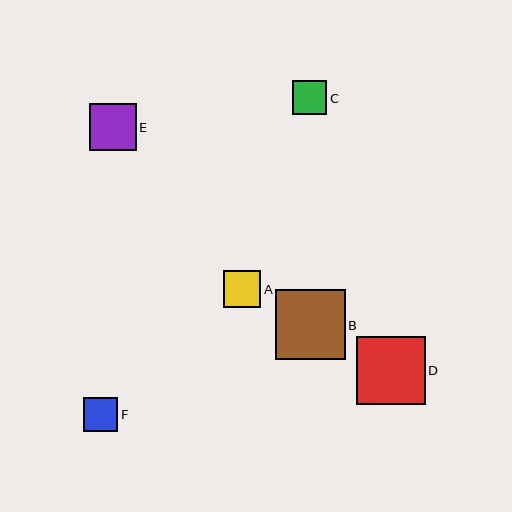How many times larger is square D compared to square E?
Square D is approximately 1.5 times the size of square E.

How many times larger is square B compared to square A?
Square B is approximately 1.9 times the size of square A.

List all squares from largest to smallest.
From largest to smallest: B, D, E, A, F, C.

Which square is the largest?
Square B is the largest with a size of approximately 70 pixels.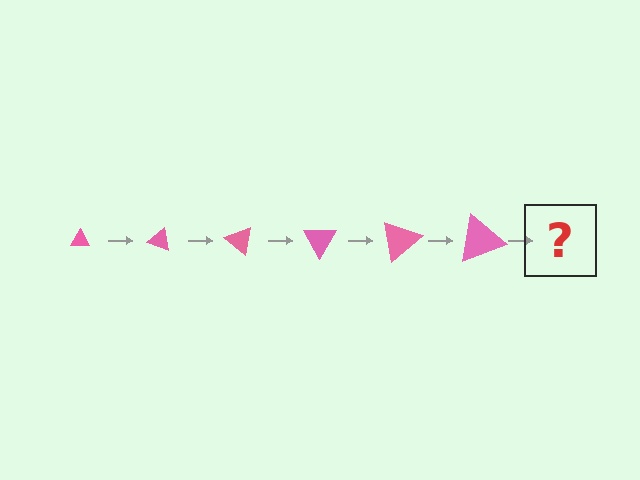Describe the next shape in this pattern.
It should be a triangle, larger than the previous one and rotated 120 degrees from the start.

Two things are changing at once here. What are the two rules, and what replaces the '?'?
The two rules are that the triangle grows larger each step and it rotates 20 degrees each step. The '?' should be a triangle, larger than the previous one and rotated 120 degrees from the start.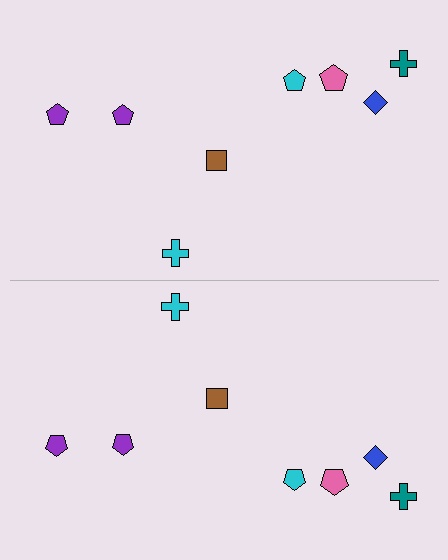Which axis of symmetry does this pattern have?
The pattern has a horizontal axis of symmetry running through the center of the image.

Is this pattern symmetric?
Yes, this pattern has bilateral (reflection) symmetry.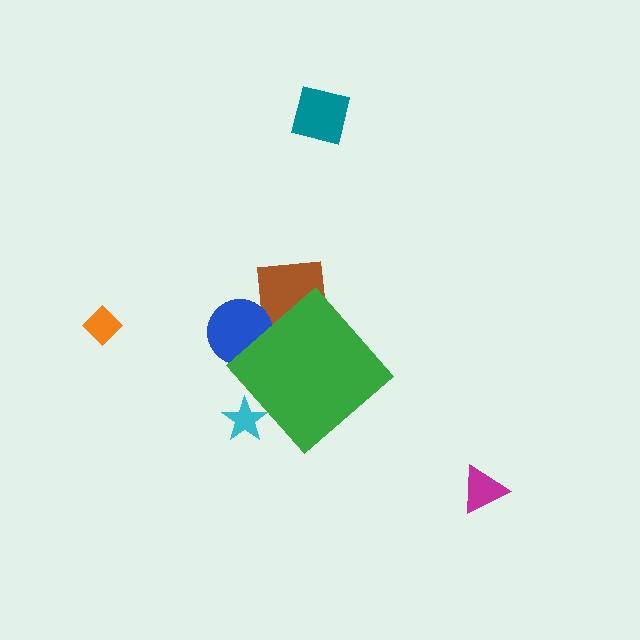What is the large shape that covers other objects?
A green diamond.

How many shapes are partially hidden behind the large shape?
3 shapes are partially hidden.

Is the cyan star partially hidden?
Yes, the cyan star is partially hidden behind the green diamond.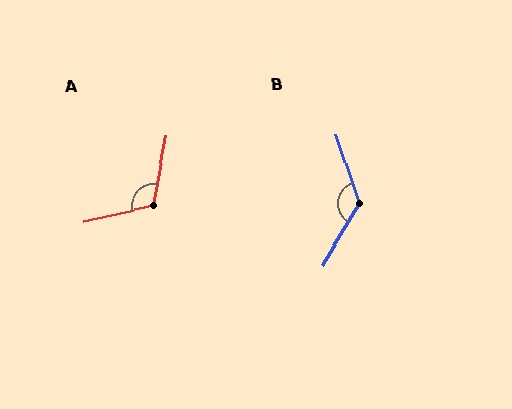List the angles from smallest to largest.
A (113°), B (131°).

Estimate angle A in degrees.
Approximately 113 degrees.